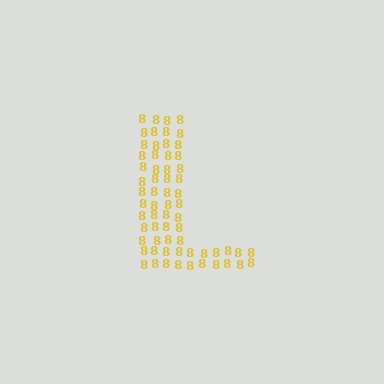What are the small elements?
The small elements are digit 8's.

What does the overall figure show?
The overall figure shows the letter L.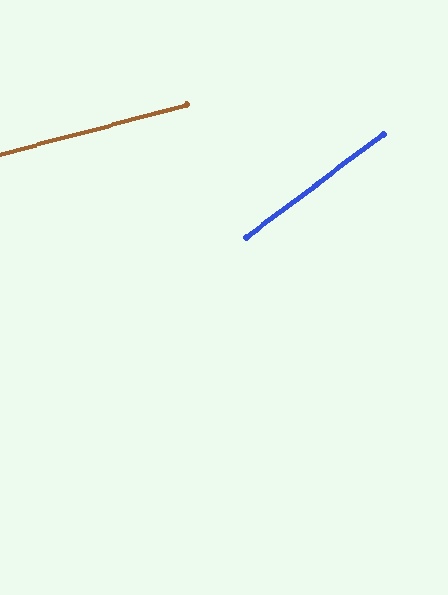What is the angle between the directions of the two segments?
Approximately 22 degrees.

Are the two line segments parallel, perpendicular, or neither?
Neither parallel nor perpendicular — they differ by about 22°.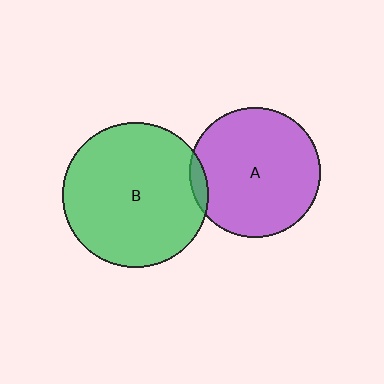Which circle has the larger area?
Circle B (green).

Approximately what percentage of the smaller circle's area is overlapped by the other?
Approximately 5%.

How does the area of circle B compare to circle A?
Approximately 1.2 times.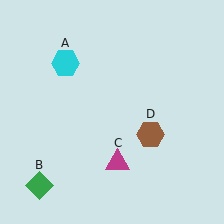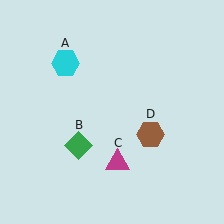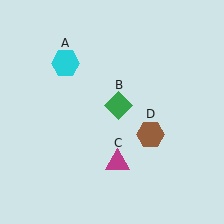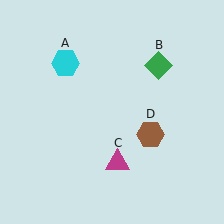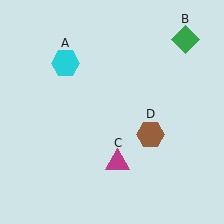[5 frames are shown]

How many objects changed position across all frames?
1 object changed position: green diamond (object B).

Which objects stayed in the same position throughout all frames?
Cyan hexagon (object A) and magenta triangle (object C) and brown hexagon (object D) remained stationary.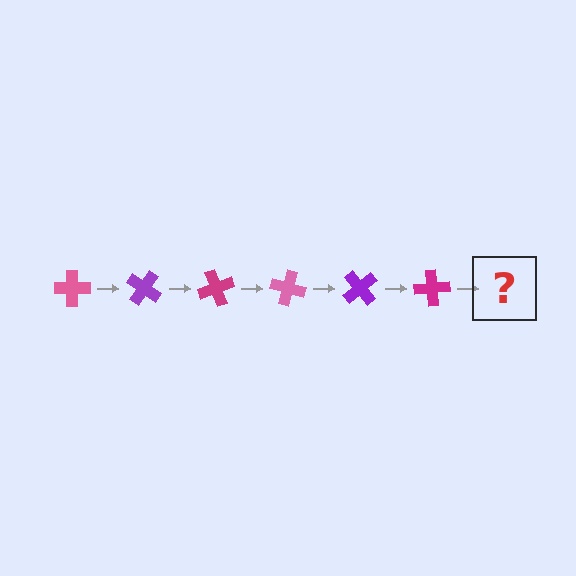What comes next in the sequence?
The next element should be a pink cross, rotated 210 degrees from the start.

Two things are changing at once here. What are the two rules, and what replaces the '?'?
The two rules are that it rotates 35 degrees each step and the color cycles through pink, purple, and magenta. The '?' should be a pink cross, rotated 210 degrees from the start.